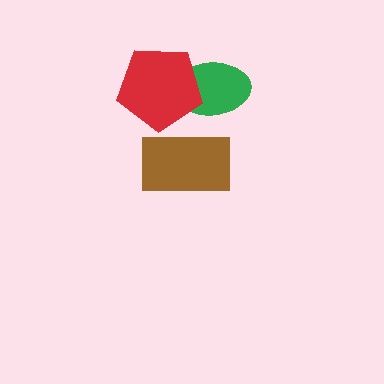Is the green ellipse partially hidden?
Yes, it is partially covered by another shape.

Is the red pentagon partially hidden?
No, no other shape covers it.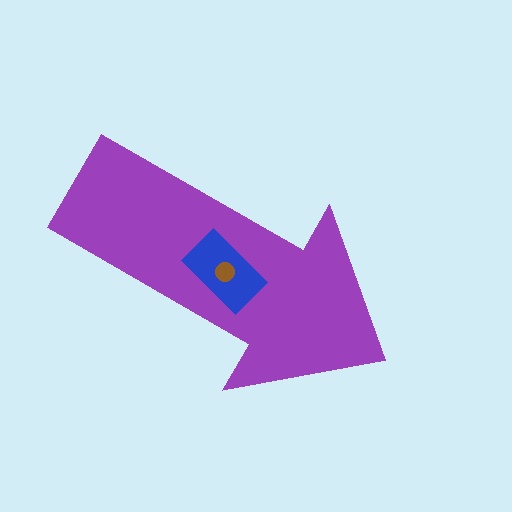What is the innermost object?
The brown circle.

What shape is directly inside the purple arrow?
The blue rectangle.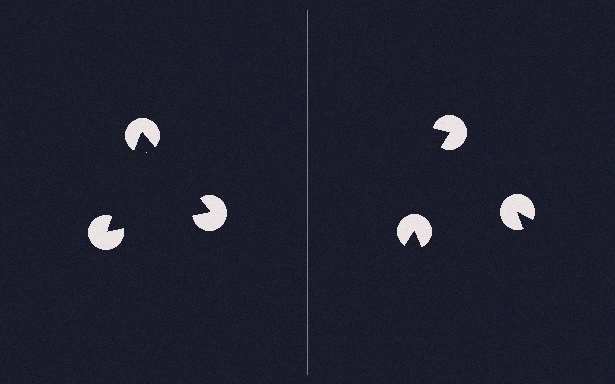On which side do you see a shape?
An illusory triangle appears on the left side. On the right side the wedge cuts are rotated, so no coherent shape forms.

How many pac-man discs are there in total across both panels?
6 — 3 on each side.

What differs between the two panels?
The pac-man discs are positioned identically on both sides; only the wedge orientations differ. On the left they align to a triangle; on the right they are misaligned.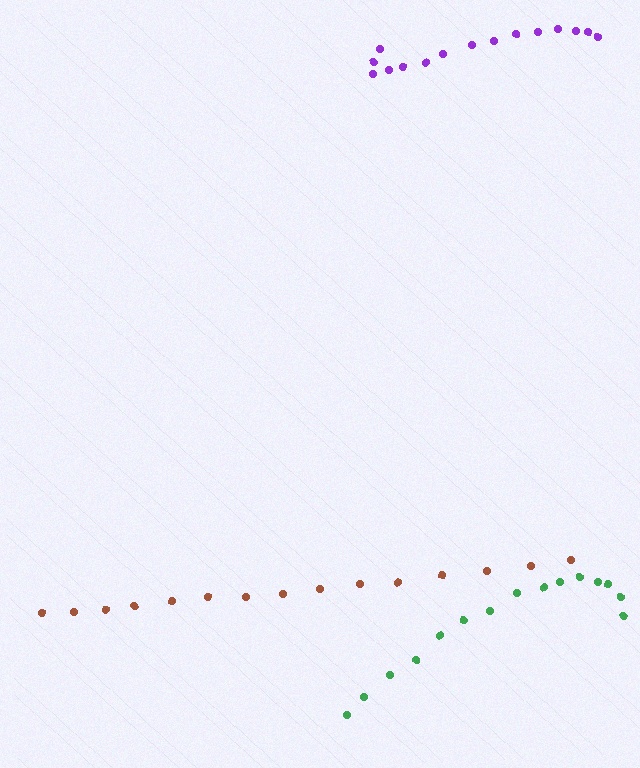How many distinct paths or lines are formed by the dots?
There are 3 distinct paths.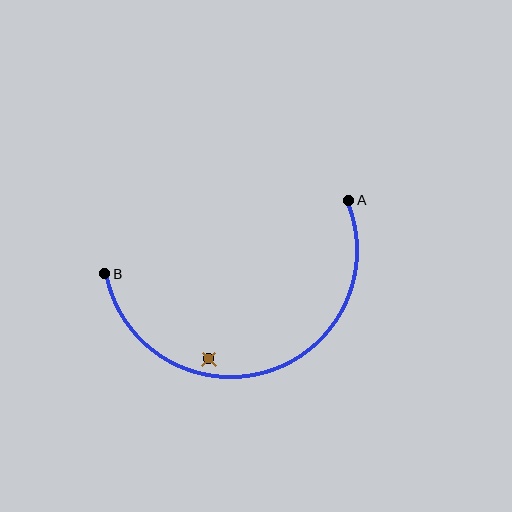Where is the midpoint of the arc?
The arc midpoint is the point on the curve farthest from the straight line joining A and B. It sits below that line.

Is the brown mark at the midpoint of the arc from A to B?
No — the brown mark does not lie on the arc at all. It sits slightly inside the curve.